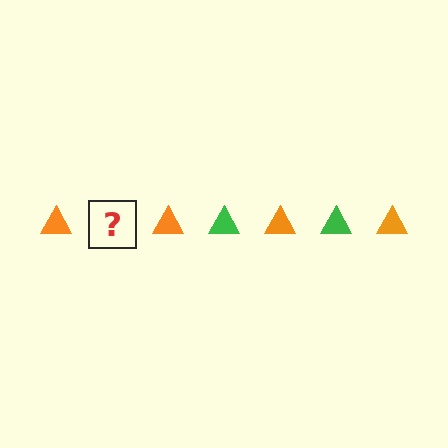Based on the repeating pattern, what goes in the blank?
The blank should be a green triangle.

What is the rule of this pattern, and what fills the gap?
The rule is that the pattern cycles through orange, green triangles. The gap should be filled with a green triangle.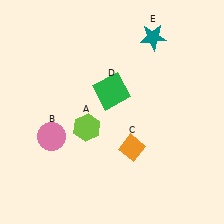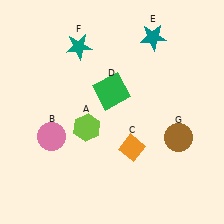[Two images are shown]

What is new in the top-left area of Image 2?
A teal star (F) was added in the top-left area of Image 2.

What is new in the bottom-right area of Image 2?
A brown circle (G) was added in the bottom-right area of Image 2.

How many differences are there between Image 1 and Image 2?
There are 2 differences between the two images.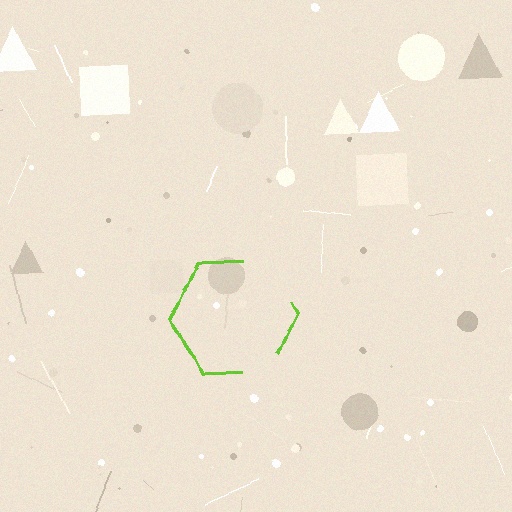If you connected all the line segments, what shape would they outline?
They would outline a hexagon.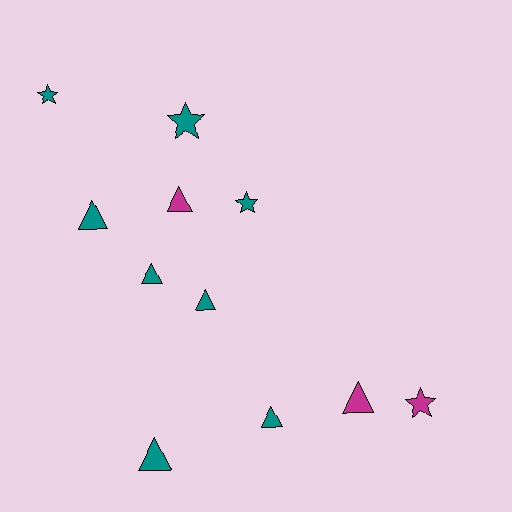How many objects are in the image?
There are 11 objects.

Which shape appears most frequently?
Triangle, with 7 objects.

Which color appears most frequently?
Teal, with 8 objects.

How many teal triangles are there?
There are 5 teal triangles.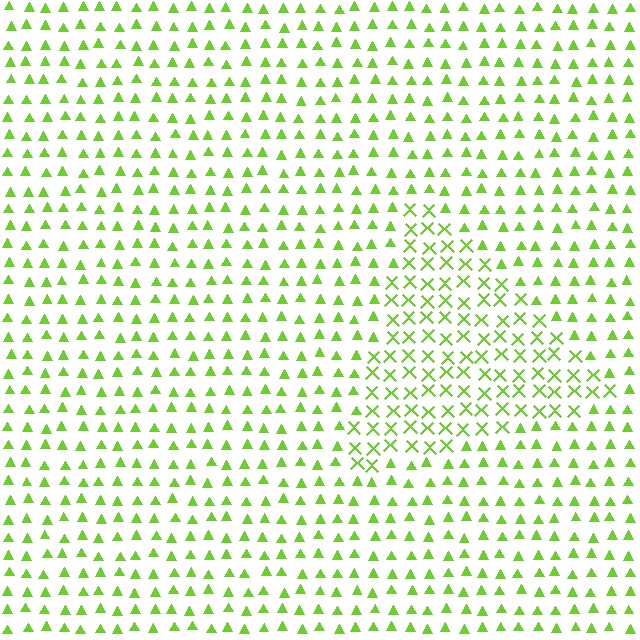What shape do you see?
I see a triangle.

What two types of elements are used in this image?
The image uses X marks inside the triangle region and triangles outside it.